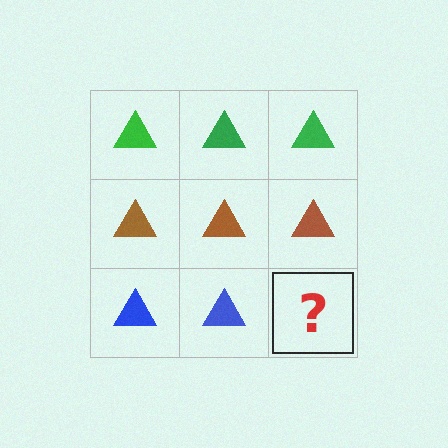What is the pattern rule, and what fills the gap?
The rule is that each row has a consistent color. The gap should be filled with a blue triangle.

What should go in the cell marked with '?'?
The missing cell should contain a blue triangle.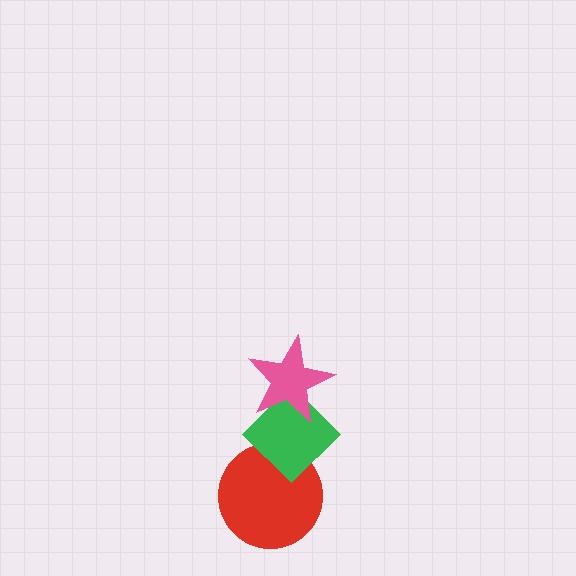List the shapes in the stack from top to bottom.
From top to bottom: the pink star, the green diamond, the red circle.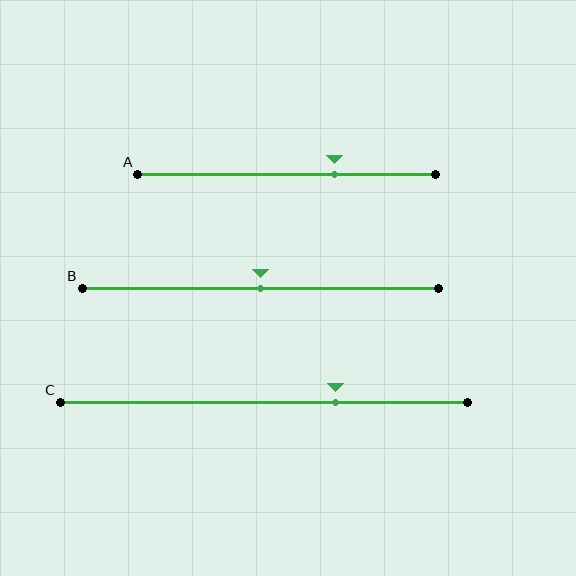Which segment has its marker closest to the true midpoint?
Segment B has its marker closest to the true midpoint.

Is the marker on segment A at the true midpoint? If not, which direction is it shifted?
No, the marker on segment A is shifted to the right by about 16% of the segment length.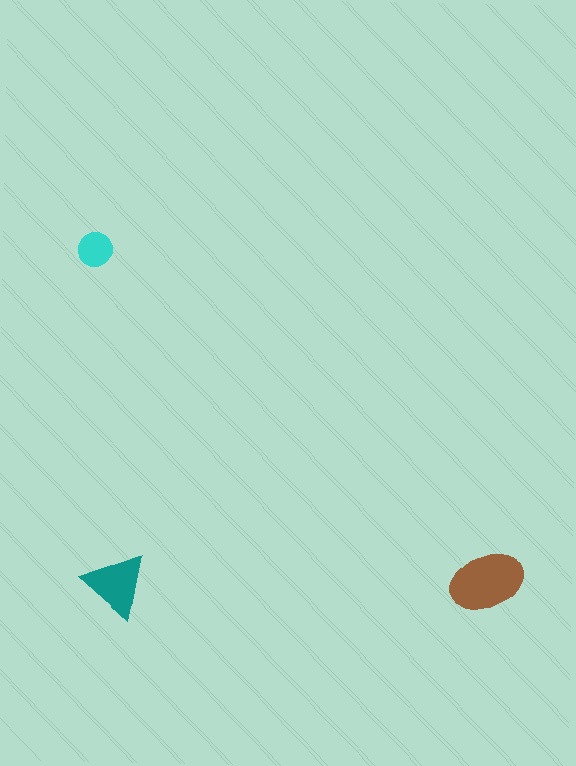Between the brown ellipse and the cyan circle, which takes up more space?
The brown ellipse.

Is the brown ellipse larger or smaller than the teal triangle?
Larger.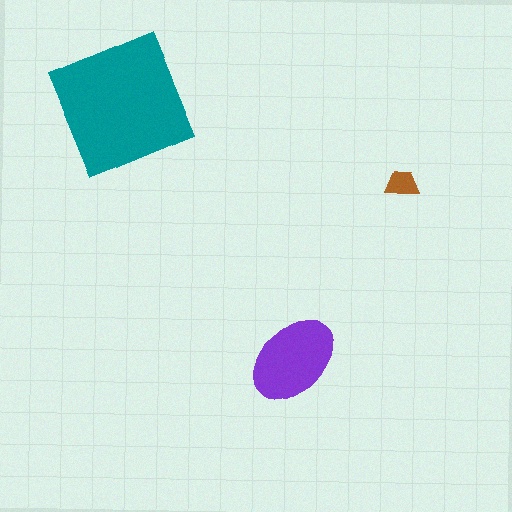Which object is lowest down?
The purple ellipse is bottommost.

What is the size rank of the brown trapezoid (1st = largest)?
3rd.